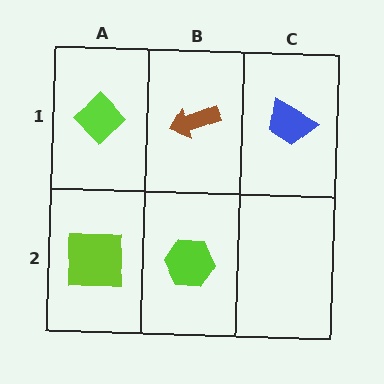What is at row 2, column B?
A lime hexagon.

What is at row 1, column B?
A brown arrow.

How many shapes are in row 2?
2 shapes.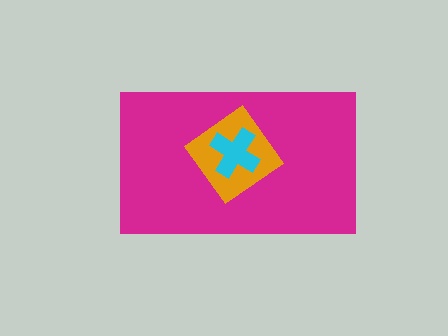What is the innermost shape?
The cyan cross.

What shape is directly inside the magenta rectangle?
The orange diamond.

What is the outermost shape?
The magenta rectangle.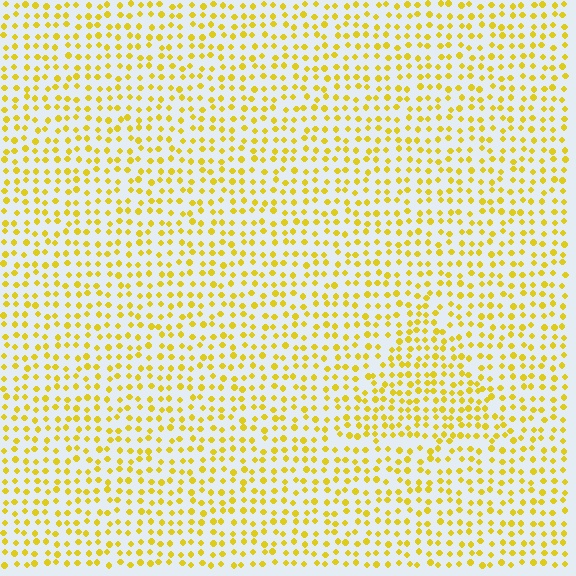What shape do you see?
I see a triangle.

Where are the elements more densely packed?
The elements are more densely packed inside the triangle boundary.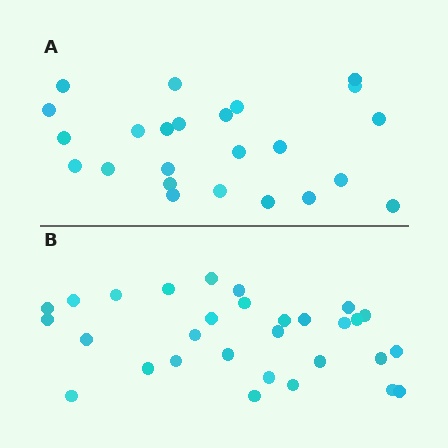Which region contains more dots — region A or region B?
Region B (the bottom region) has more dots.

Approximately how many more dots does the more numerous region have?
Region B has about 6 more dots than region A.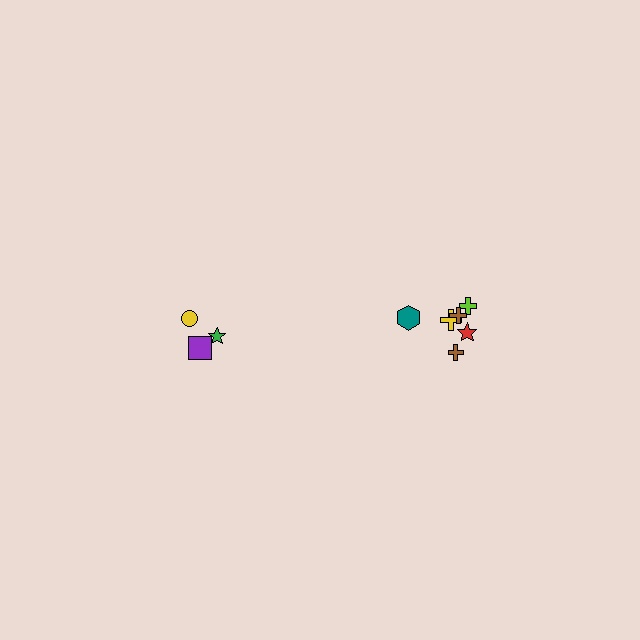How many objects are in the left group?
There are 3 objects.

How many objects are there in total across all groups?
There are 9 objects.